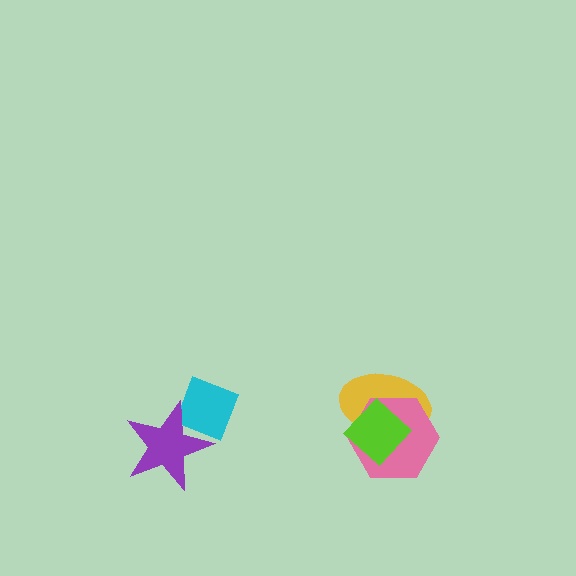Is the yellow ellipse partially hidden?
Yes, it is partially covered by another shape.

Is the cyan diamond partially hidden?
Yes, it is partially covered by another shape.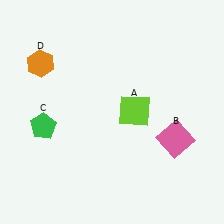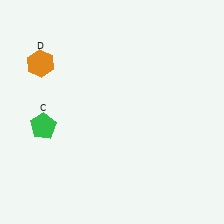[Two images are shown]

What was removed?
The pink square (B), the lime square (A) were removed in Image 2.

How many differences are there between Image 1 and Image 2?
There are 2 differences between the two images.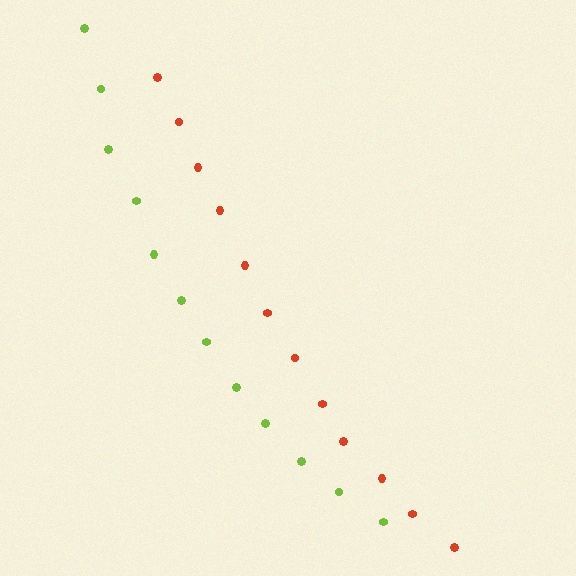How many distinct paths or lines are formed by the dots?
There are 2 distinct paths.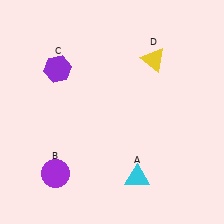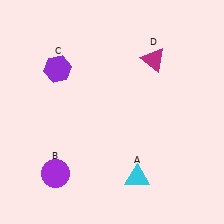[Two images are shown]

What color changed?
The triangle (D) changed from yellow in Image 1 to magenta in Image 2.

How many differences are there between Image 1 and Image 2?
There is 1 difference between the two images.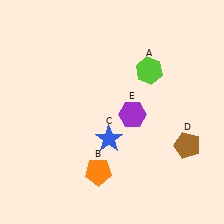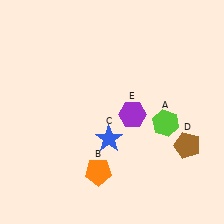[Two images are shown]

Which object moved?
The lime hexagon (A) moved down.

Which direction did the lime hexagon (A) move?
The lime hexagon (A) moved down.